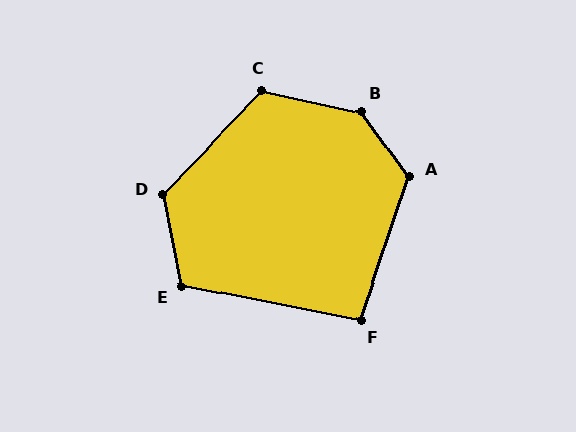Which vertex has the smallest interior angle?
F, at approximately 98 degrees.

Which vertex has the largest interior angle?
B, at approximately 138 degrees.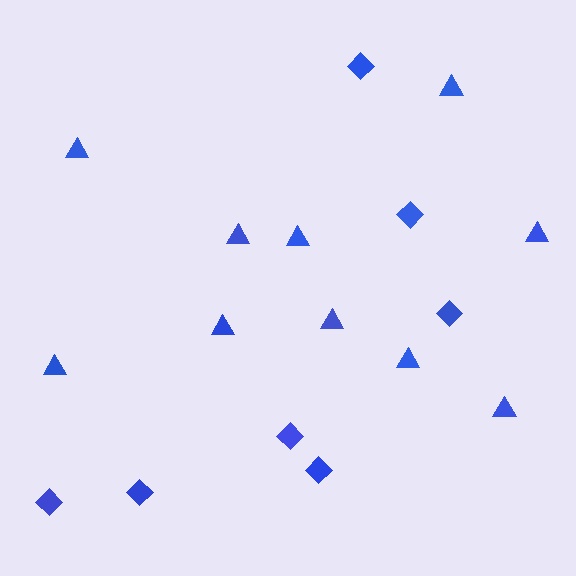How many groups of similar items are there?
There are 2 groups: one group of triangles (10) and one group of diamonds (7).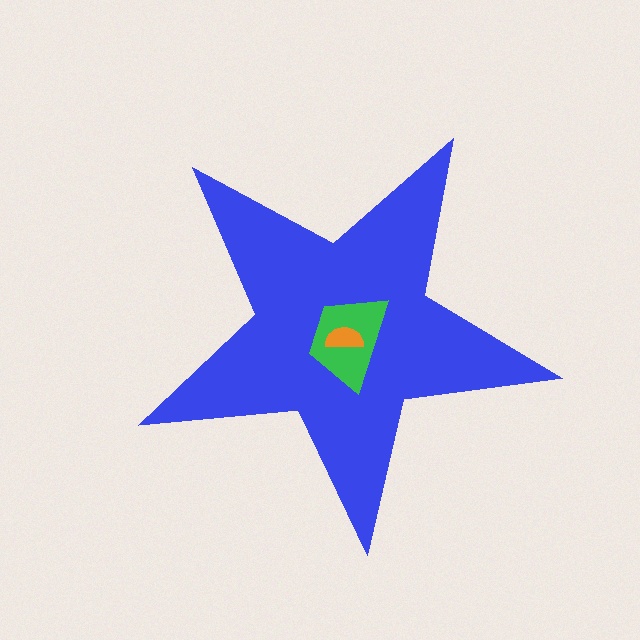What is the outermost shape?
The blue star.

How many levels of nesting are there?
3.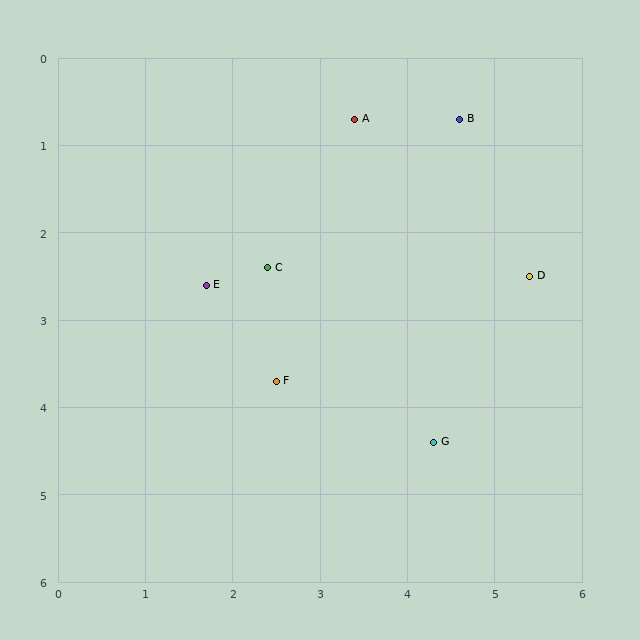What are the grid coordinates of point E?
Point E is at approximately (1.7, 2.6).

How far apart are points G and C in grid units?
Points G and C are about 2.8 grid units apart.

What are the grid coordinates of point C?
Point C is at approximately (2.4, 2.4).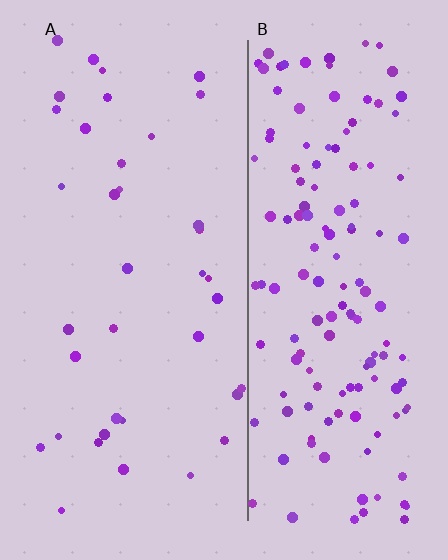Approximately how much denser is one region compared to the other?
Approximately 3.9× — region B over region A.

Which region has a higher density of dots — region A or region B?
B (the right).